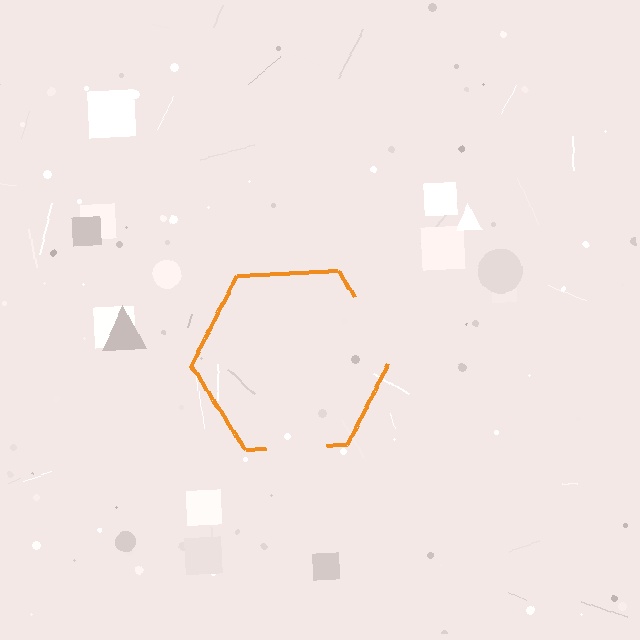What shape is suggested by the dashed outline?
The dashed outline suggests a hexagon.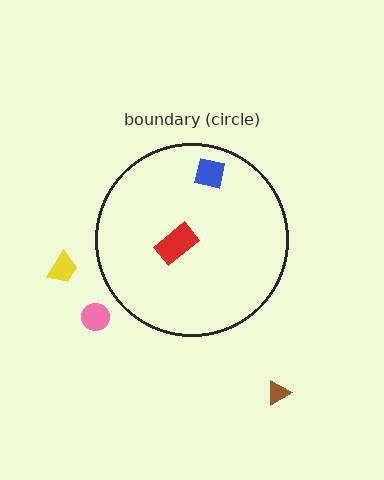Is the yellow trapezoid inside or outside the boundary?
Outside.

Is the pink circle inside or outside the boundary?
Outside.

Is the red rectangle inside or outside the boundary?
Inside.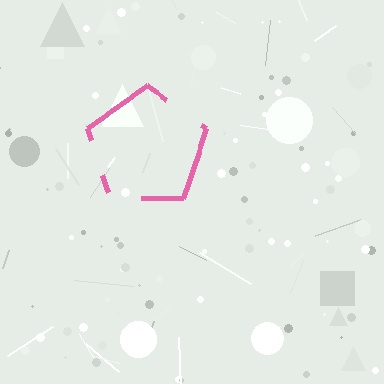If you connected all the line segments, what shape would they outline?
They would outline a pentagon.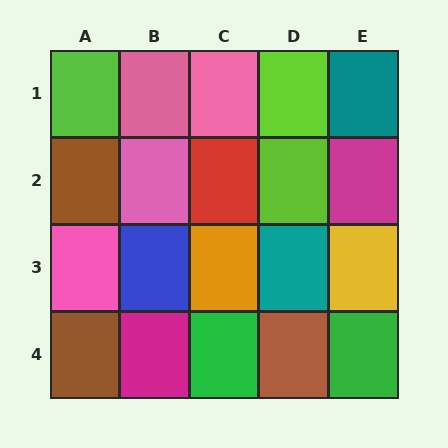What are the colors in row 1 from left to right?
Lime, pink, pink, lime, teal.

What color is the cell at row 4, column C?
Green.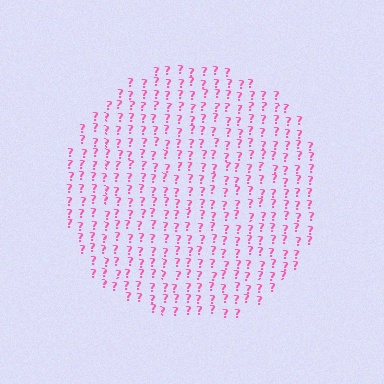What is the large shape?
The large shape is a circle.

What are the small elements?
The small elements are question marks.